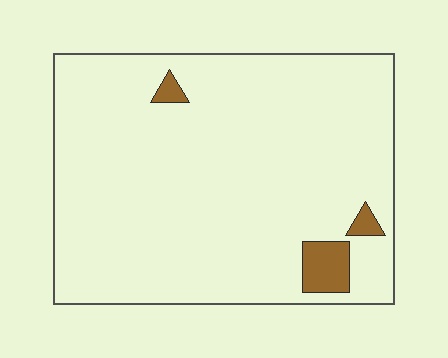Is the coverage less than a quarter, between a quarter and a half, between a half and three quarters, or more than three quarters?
Less than a quarter.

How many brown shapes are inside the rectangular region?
3.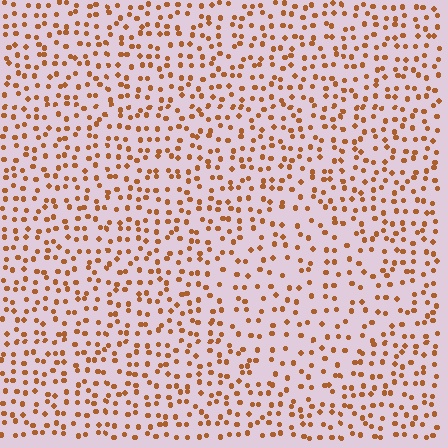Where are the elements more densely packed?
The elements are more densely packed outside the diamond boundary.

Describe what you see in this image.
The image contains small brown elements arranged at two different densities. A diamond-shaped region is visible where the elements are less densely packed than the surrounding area.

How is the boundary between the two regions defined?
The boundary is defined by a change in element density (approximately 1.5x ratio). All elements are the same color, size, and shape.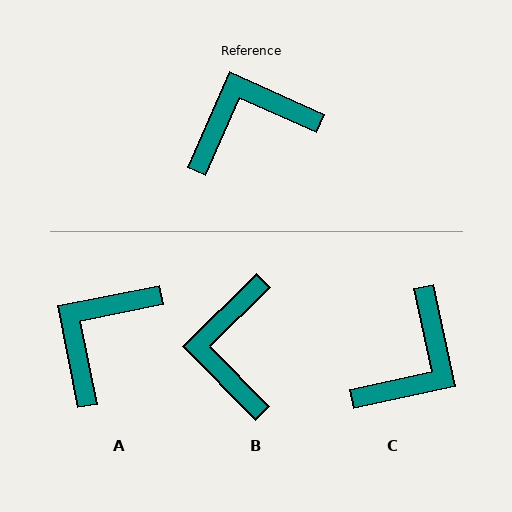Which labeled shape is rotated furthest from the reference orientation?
C, about 144 degrees away.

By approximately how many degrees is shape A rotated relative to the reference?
Approximately 35 degrees counter-clockwise.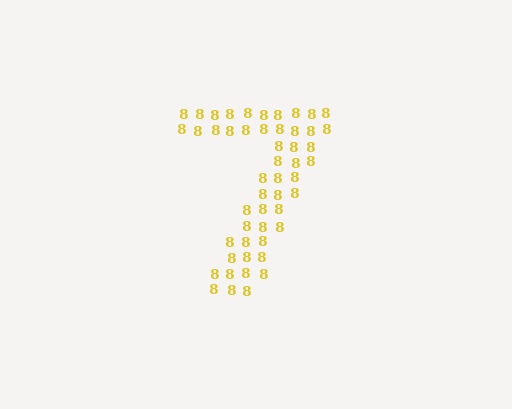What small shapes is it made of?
It is made of small digit 8's.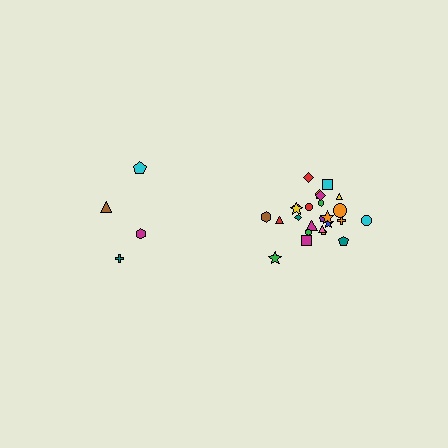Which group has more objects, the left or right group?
The right group.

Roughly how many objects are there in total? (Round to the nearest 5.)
Roughly 30 objects in total.